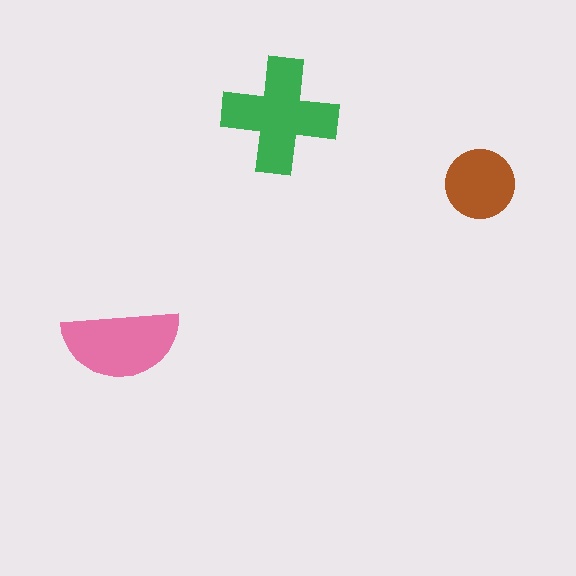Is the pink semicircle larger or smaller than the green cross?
Smaller.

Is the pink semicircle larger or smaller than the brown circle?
Larger.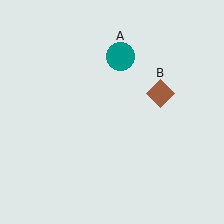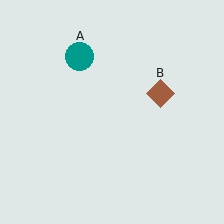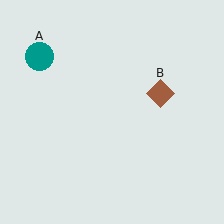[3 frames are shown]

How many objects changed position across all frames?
1 object changed position: teal circle (object A).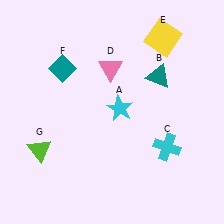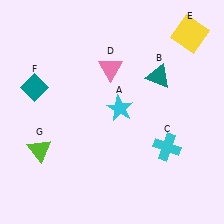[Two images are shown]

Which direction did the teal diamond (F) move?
The teal diamond (F) moved left.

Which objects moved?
The objects that moved are: the yellow square (E), the teal diamond (F).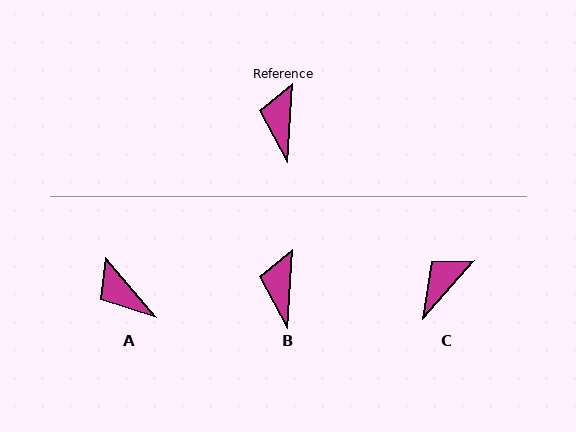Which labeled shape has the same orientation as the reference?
B.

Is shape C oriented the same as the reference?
No, it is off by about 38 degrees.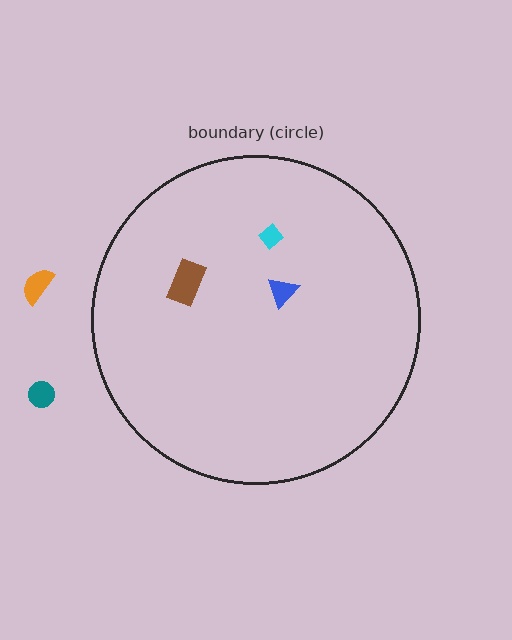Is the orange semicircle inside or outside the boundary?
Outside.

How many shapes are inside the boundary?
3 inside, 2 outside.